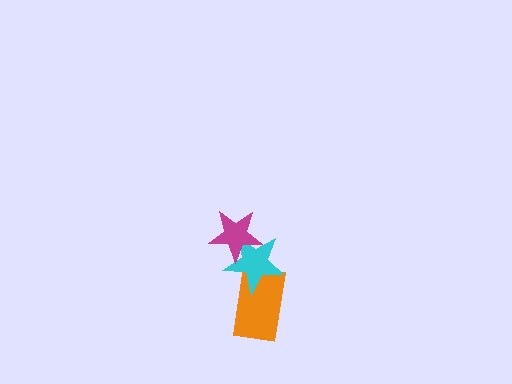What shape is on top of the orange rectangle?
The cyan star is on top of the orange rectangle.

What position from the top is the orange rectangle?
The orange rectangle is 3rd from the top.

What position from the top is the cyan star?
The cyan star is 2nd from the top.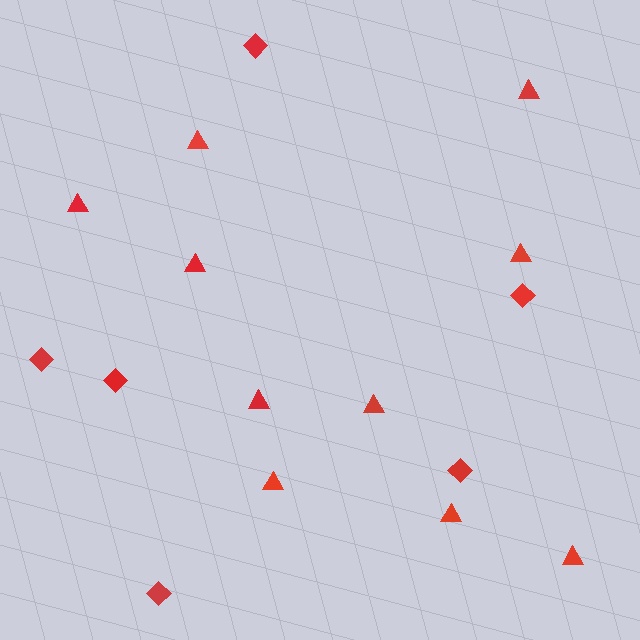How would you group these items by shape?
There are 2 groups: one group of triangles (10) and one group of diamonds (6).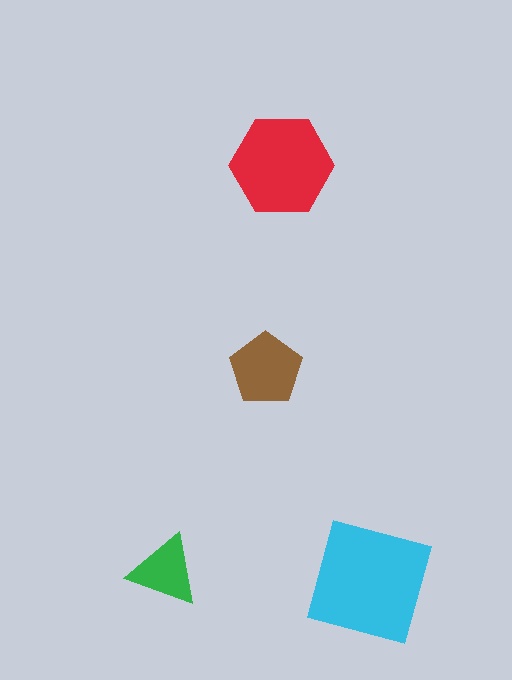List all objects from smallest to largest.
The green triangle, the brown pentagon, the red hexagon, the cyan square.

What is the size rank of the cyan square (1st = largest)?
1st.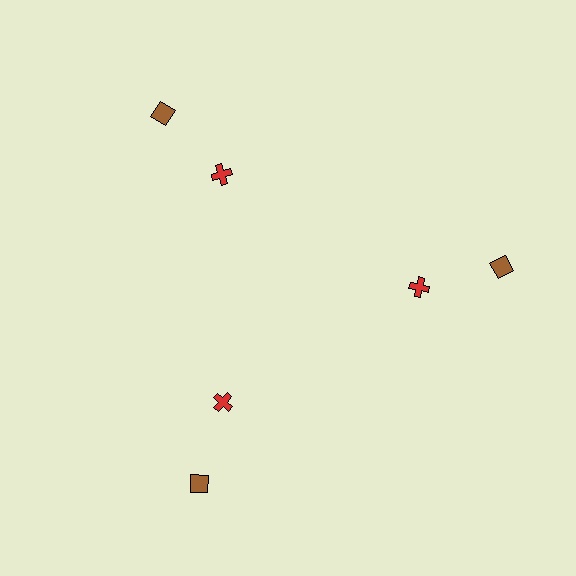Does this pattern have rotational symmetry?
Yes, this pattern has 3-fold rotational symmetry. It looks the same after rotating 120 degrees around the center.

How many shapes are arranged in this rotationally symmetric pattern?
There are 6 shapes, arranged in 3 groups of 2.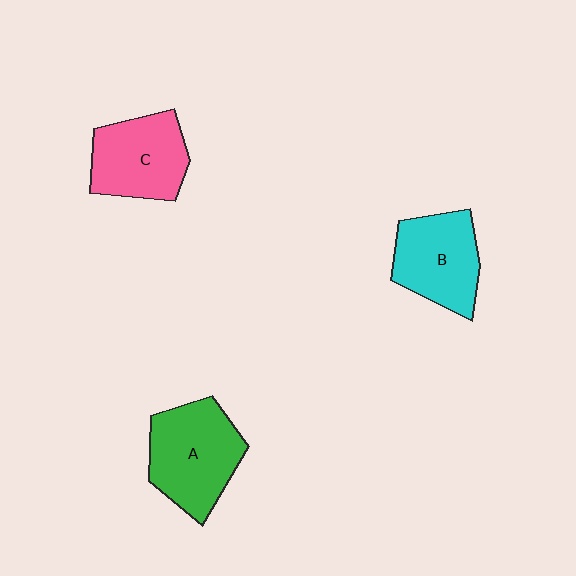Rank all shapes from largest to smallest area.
From largest to smallest: A (green), C (pink), B (cyan).